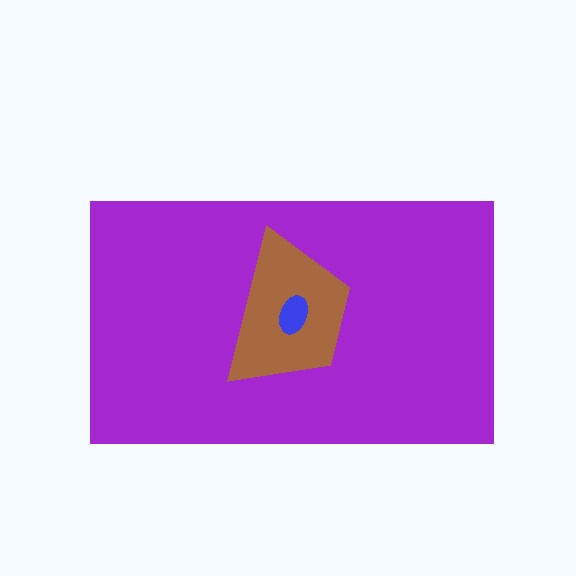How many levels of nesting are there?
3.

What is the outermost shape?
The purple rectangle.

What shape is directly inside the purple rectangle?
The brown trapezoid.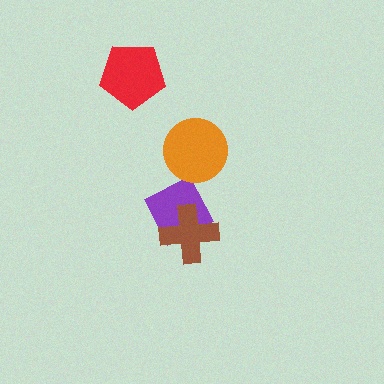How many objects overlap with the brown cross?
1 object overlaps with the brown cross.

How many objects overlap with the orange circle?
0 objects overlap with the orange circle.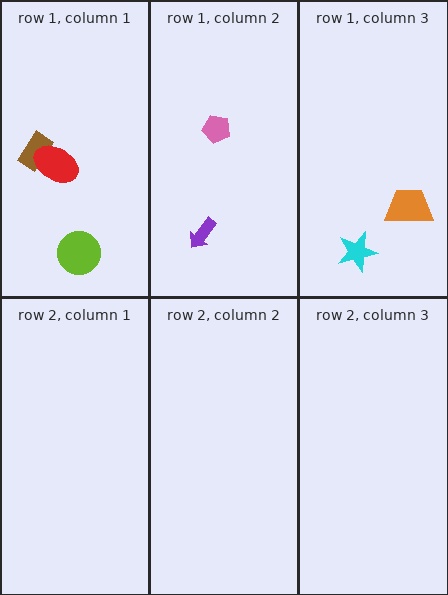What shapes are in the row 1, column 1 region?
The brown rectangle, the red ellipse, the lime circle.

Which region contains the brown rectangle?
The row 1, column 1 region.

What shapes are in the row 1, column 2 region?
The pink pentagon, the purple arrow.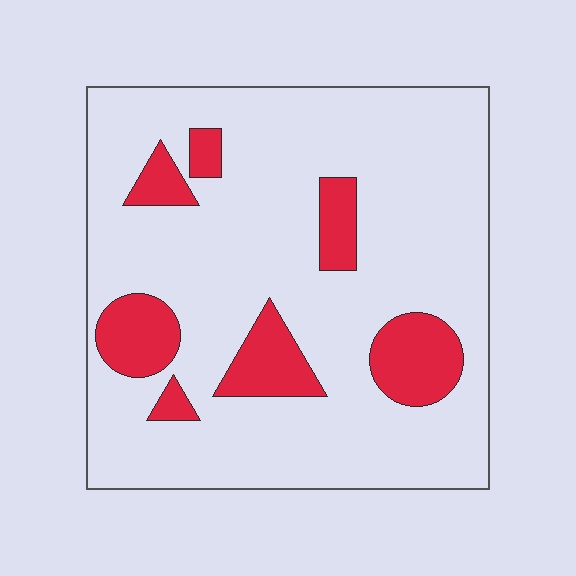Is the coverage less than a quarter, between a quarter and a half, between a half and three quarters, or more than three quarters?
Less than a quarter.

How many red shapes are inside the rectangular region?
7.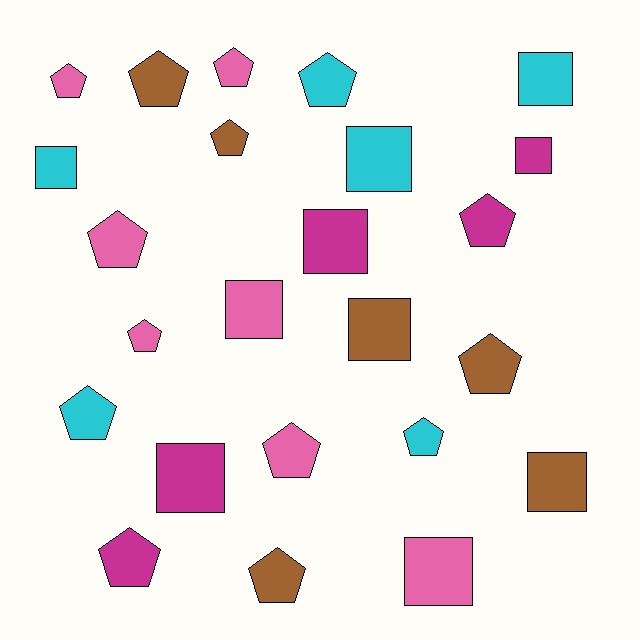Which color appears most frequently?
Pink, with 7 objects.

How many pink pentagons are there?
There are 5 pink pentagons.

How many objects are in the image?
There are 24 objects.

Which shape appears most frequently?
Pentagon, with 14 objects.